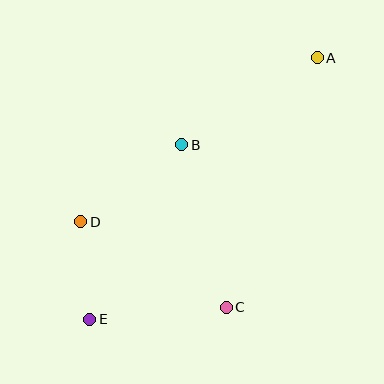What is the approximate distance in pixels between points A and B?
The distance between A and B is approximately 161 pixels.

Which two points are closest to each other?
Points D and E are closest to each other.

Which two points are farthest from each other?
Points A and E are farthest from each other.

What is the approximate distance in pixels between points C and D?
The distance between C and D is approximately 169 pixels.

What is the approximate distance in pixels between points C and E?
The distance between C and E is approximately 137 pixels.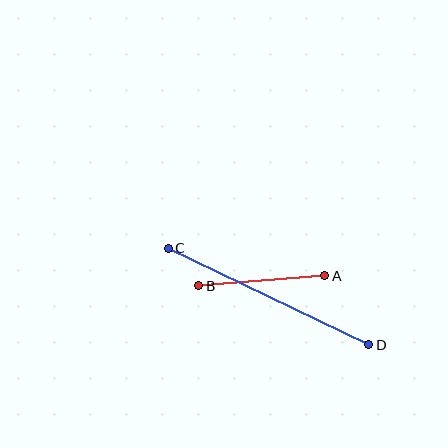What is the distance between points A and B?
The distance is approximately 127 pixels.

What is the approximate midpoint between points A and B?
The midpoint is at approximately (262, 281) pixels.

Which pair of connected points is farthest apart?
Points C and D are farthest apart.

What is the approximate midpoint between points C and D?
The midpoint is at approximately (269, 296) pixels.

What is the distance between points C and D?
The distance is approximately 222 pixels.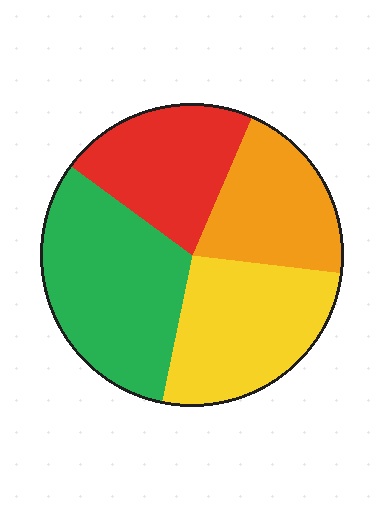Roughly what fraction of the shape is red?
Red takes up about one fifth (1/5) of the shape.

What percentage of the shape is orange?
Orange covers about 20% of the shape.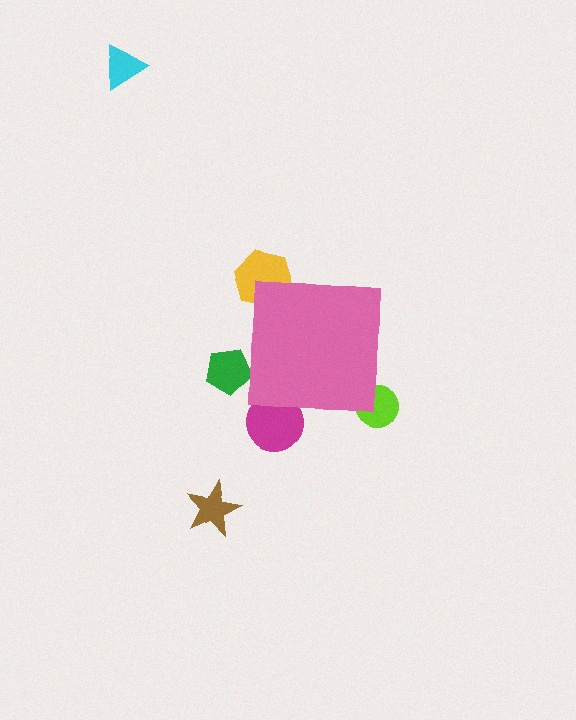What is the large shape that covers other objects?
A pink square.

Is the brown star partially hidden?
No, the brown star is fully visible.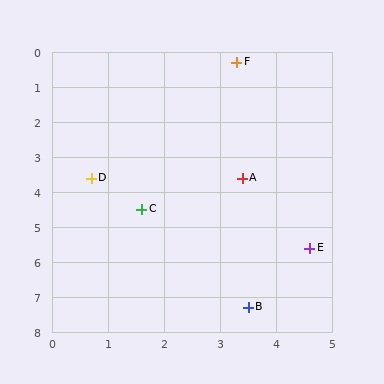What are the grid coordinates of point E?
Point E is at approximately (4.6, 5.6).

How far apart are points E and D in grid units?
Points E and D are about 4.4 grid units apart.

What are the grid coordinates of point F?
Point F is at approximately (3.3, 0.3).